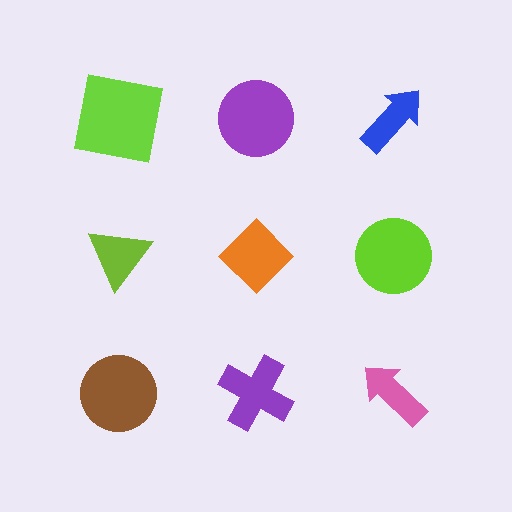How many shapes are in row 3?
3 shapes.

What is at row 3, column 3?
A pink arrow.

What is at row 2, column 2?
An orange diamond.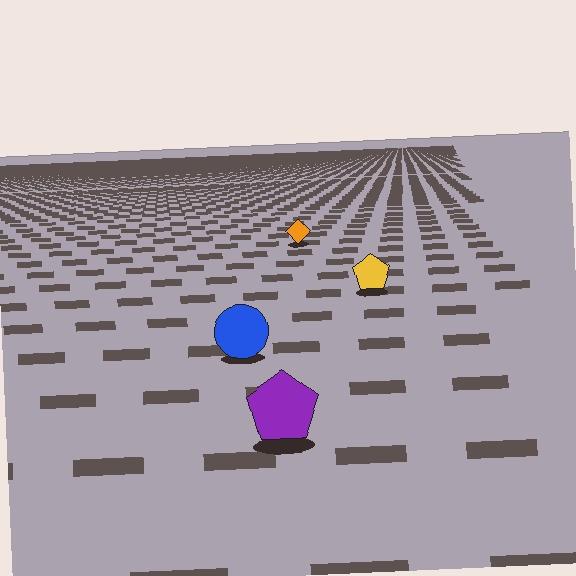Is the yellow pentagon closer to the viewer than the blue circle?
No. The blue circle is closer — you can tell from the texture gradient: the ground texture is coarser near it.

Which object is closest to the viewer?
The purple pentagon is closest. The texture marks near it are larger and more spread out.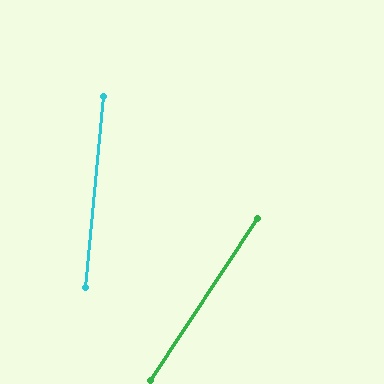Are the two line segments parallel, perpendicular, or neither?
Neither parallel nor perpendicular — they differ by about 28°.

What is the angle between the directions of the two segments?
Approximately 28 degrees.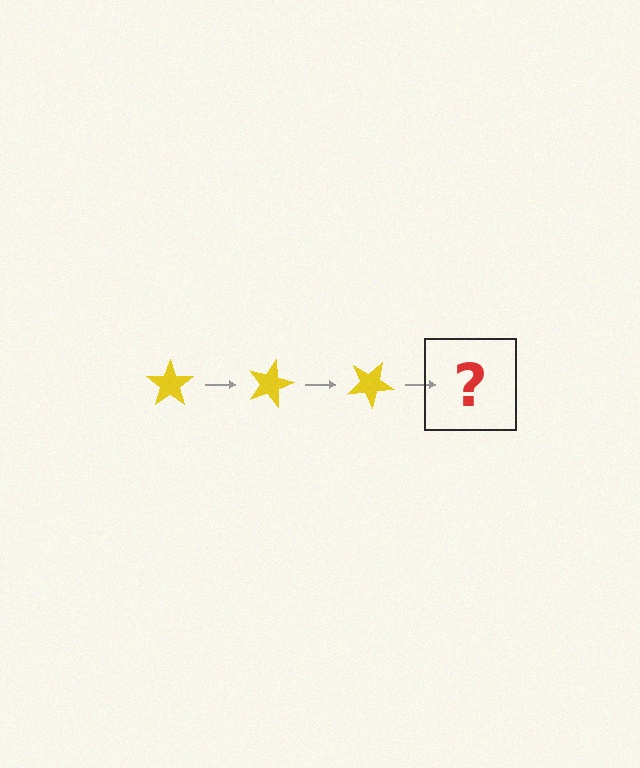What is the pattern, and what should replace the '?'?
The pattern is that the star rotates 15 degrees each step. The '?' should be a yellow star rotated 45 degrees.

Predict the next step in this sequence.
The next step is a yellow star rotated 45 degrees.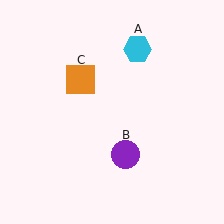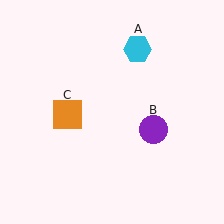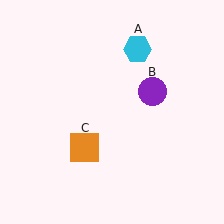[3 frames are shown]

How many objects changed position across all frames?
2 objects changed position: purple circle (object B), orange square (object C).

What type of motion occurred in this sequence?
The purple circle (object B), orange square (object C) rotated counterclockwise around the center of the scene.